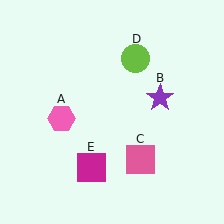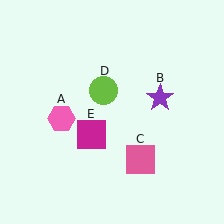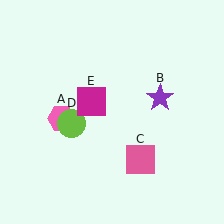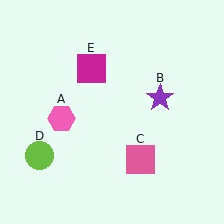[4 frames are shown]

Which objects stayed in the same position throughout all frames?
Pink hexagon (object A) and purple star (object B) and pink square (object C) remained stationary.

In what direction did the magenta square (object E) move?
The magenta square (object E) moved up.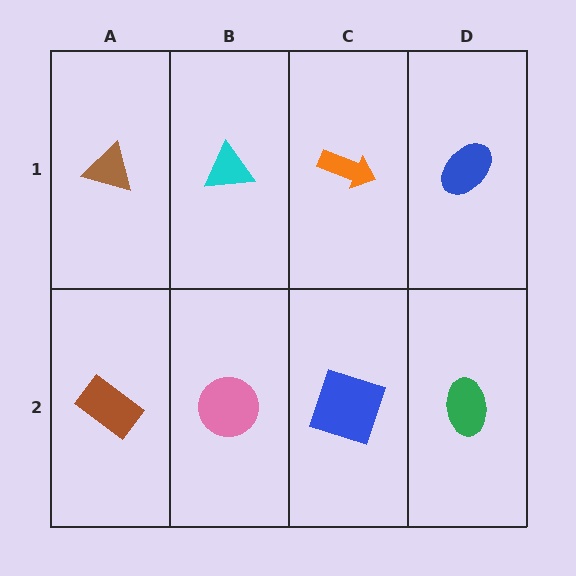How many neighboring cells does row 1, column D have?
2.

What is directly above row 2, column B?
A cyan triangle.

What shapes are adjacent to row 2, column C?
An orange arrow (row 1, column C), a pink circle (row 2, column B), a green ellipse (row 2, column D).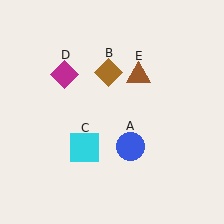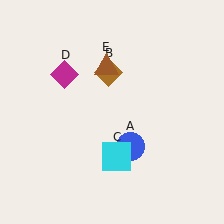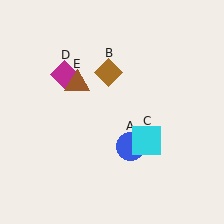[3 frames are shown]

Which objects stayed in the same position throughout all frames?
Blue circle (object A) and brown diamond (object B) and magenta diamond (object D) remained stationary.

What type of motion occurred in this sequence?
The cyan square (object C), brown triangle (object E) rotated counterclockwise around the center of the scene.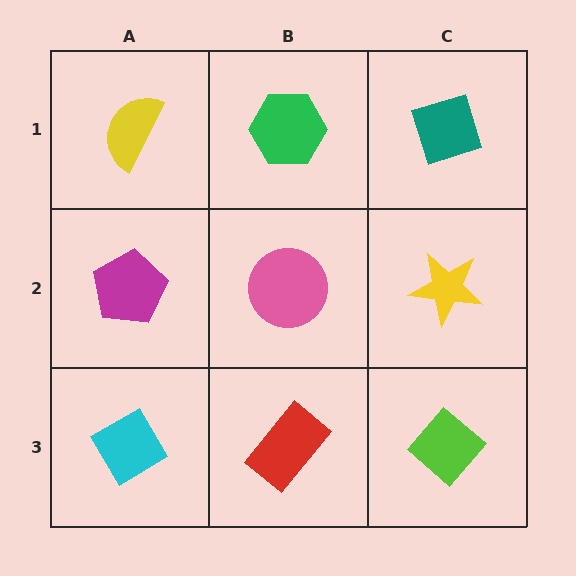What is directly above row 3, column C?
A yellow star.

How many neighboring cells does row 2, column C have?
3.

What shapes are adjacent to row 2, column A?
A yellow semicircle (row 1, column A), a cyan diamond (row 3, column A), a pink circle (row 2, column B).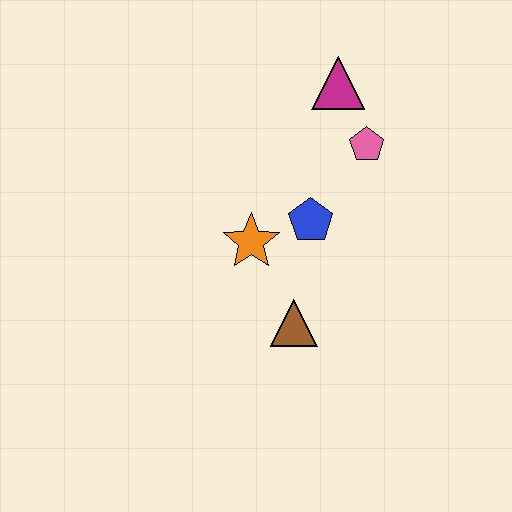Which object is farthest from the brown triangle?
The magenta triangle is farthest from the brown triangle.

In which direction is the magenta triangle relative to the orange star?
The magenta triangle is above the orange star.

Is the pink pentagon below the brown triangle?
No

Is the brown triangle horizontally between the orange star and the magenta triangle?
Yes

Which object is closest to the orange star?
The blue pentagon is closest to the orange star.